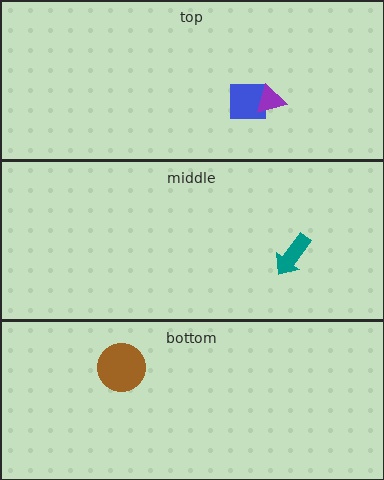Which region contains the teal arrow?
The middle region.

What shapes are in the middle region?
The teal arrow.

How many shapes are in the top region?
2.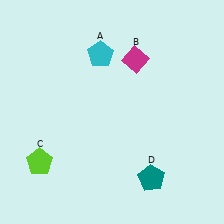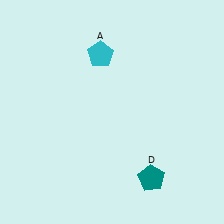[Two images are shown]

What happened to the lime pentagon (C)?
The lime pentagon (C) was removed in Image 2. It was in the bottom-left area of Image 1.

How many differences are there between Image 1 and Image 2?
There are 2 differences between the two images.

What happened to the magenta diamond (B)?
The magenta diamond (B) was removed in Image 2. It was in the top-right area of Image 1.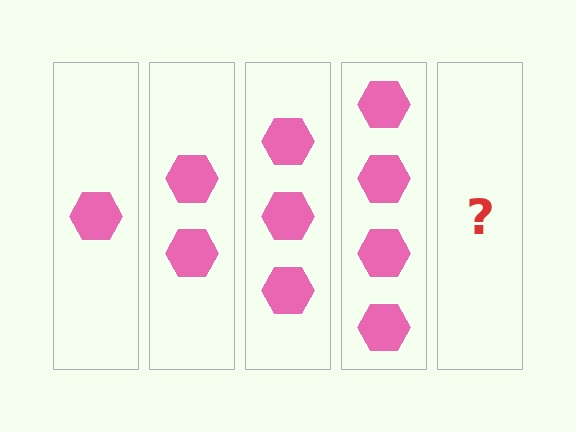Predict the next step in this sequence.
The next step is 5 hexagons.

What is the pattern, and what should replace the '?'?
The pattern is that each step adds one more hexagon. The '?' should be 5 hexagons.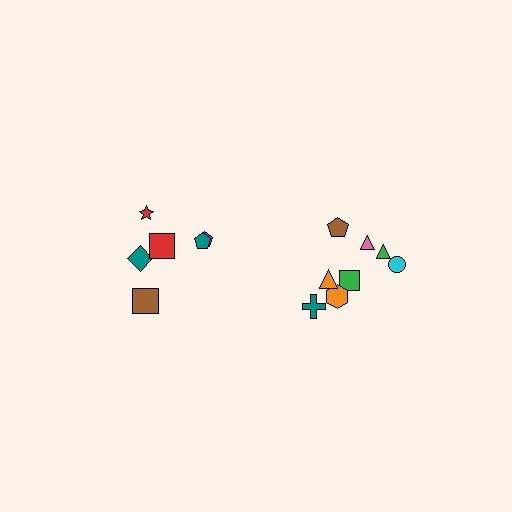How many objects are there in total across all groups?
There are 14 objects.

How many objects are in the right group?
There are 8 objects.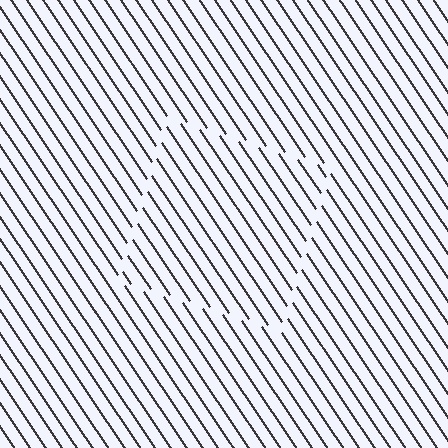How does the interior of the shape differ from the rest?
The interior of the shape contains the same grating, shifted by half a period — the contour is defined by the phase discontinuity where line-ends from the inner and outer gratings abut.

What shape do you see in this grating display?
An illusory square. The interior of the shape contains the same grating, shifted by half a period — the contour is defined by the phase discontinuity where line-ends from the inner and outer gratings abut.